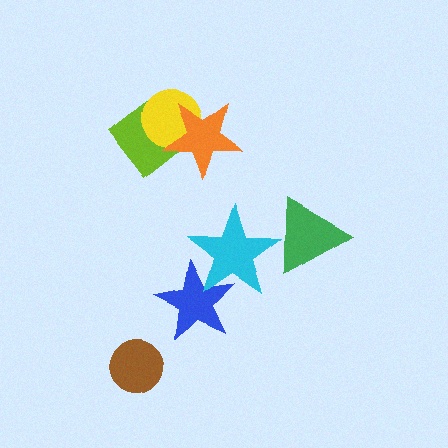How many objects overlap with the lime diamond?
2 objects overlap with the lime diamond.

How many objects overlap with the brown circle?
0 objects overlap with the brown circle.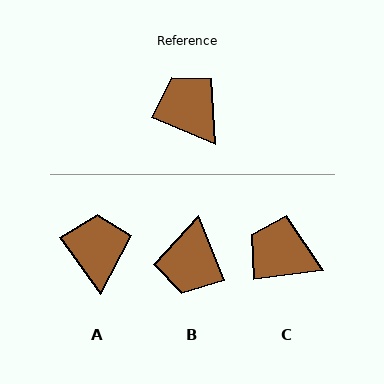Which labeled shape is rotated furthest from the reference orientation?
B, about 134 degrees away.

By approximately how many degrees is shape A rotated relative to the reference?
Approximately 31 degrees clockwise.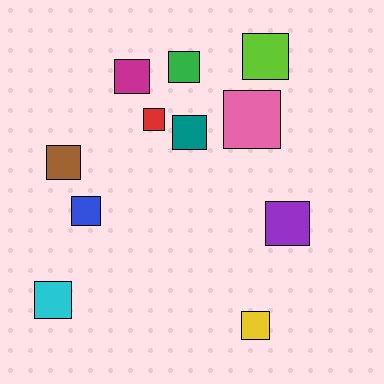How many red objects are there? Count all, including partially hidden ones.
There is 1 red object.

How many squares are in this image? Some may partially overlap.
There are 11 squares.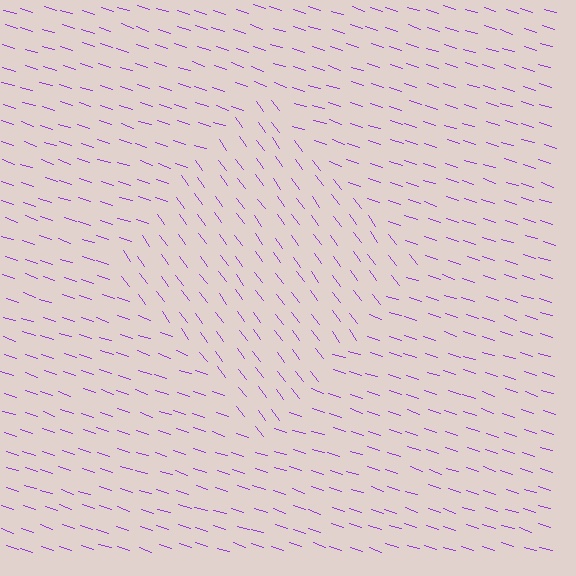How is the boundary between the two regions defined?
The boundary is defined purely by a change in line orientation (approximately 36 degrees difference). All lines are the same color and thickness.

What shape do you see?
I see a diamond.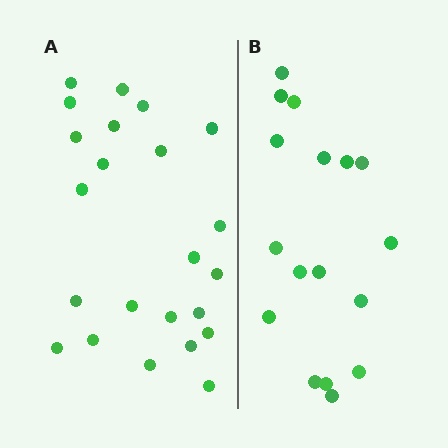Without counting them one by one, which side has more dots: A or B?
Region A (the left region) has more dots.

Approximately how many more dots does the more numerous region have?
Region A has about 6 more dots than region B.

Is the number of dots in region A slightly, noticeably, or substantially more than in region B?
Region A has noticeably more, but not dramatically so. The ratio is roughly 1.4 to 1.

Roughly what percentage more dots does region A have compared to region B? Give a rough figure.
About 35% more.